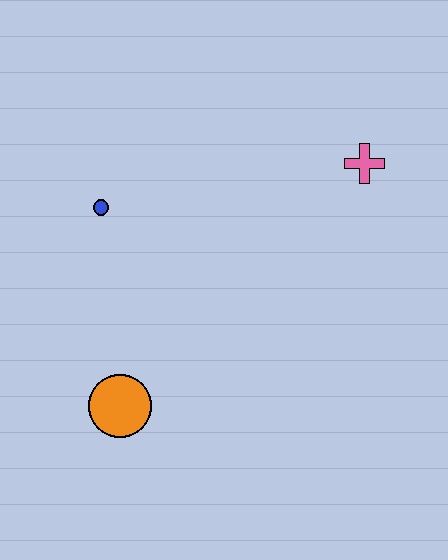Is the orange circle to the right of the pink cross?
No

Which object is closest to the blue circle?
The orange circle is closest to the blue circle.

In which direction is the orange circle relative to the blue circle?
The orange circle is below the blue circle.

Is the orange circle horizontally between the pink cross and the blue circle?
Yes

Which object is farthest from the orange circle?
The pink cross is farthest from the orange circle.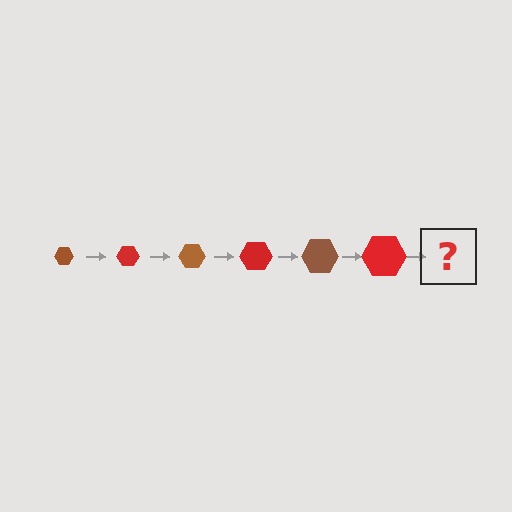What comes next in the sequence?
The next element should be a brown hexagon, larger than the previous one.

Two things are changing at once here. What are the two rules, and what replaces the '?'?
The two rules are that the hexagon grows larger each step and the color cycles through brown and red. The '?' should be a brown hexagon, larger than the previous one.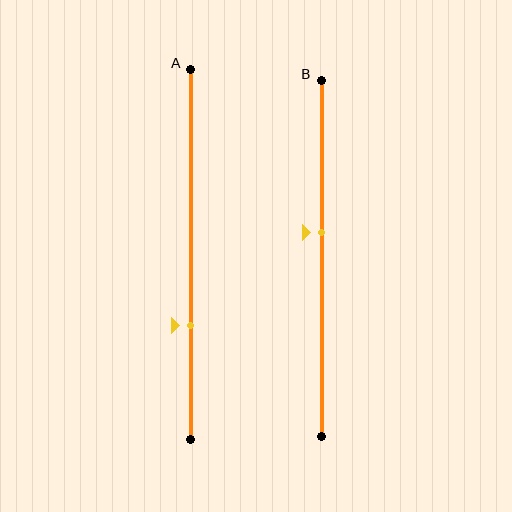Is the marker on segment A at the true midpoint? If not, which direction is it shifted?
No, the marker on segment A is shifted downward by about 19% of the segment length.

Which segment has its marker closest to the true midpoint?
Segment B has its marker closest to the true midpoint.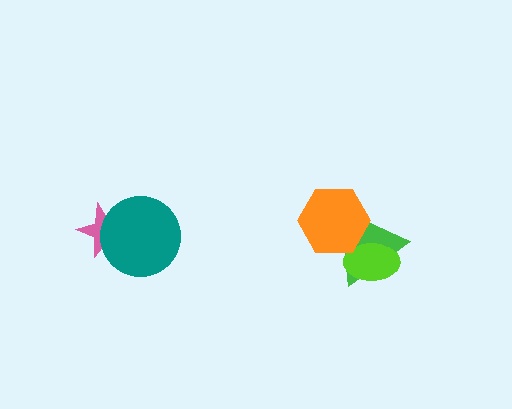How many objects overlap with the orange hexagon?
2 objects overlap with the orange hexagon.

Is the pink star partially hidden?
Yes, it is partially covered by another shape.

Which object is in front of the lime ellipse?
The orange hexagon is in front of the lime ellipse.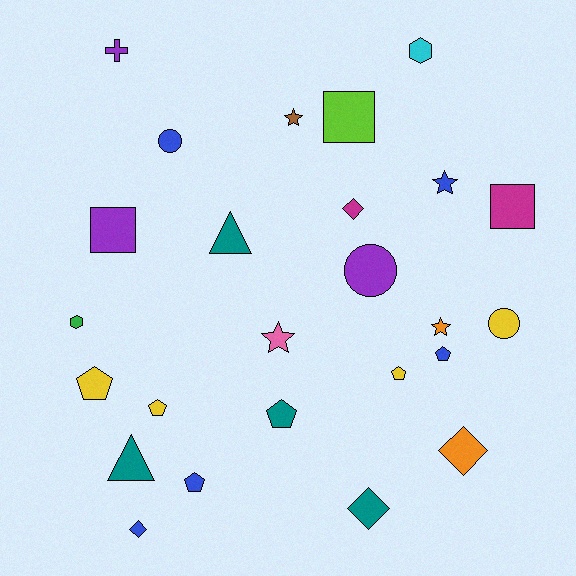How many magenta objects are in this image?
There are 2 magenta objects.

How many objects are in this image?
There are 25 objects.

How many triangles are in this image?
There are 2 triangles.